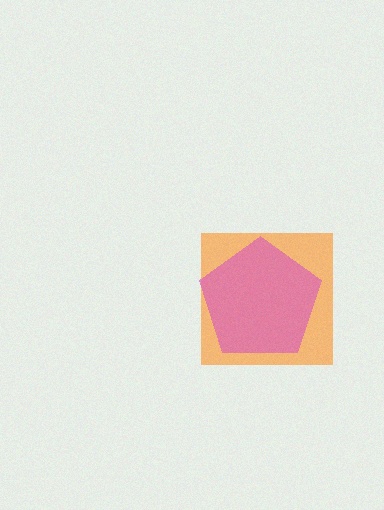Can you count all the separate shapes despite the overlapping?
Yes, there are 2 separate shapes.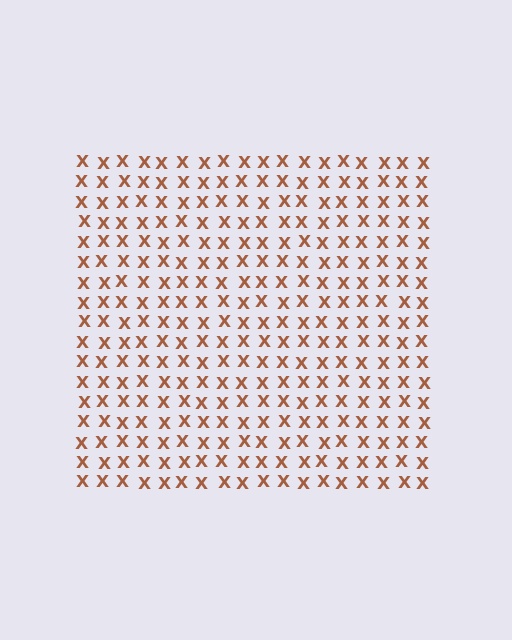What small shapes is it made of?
It is made of small letter X's.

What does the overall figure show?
The overall figure shows a square.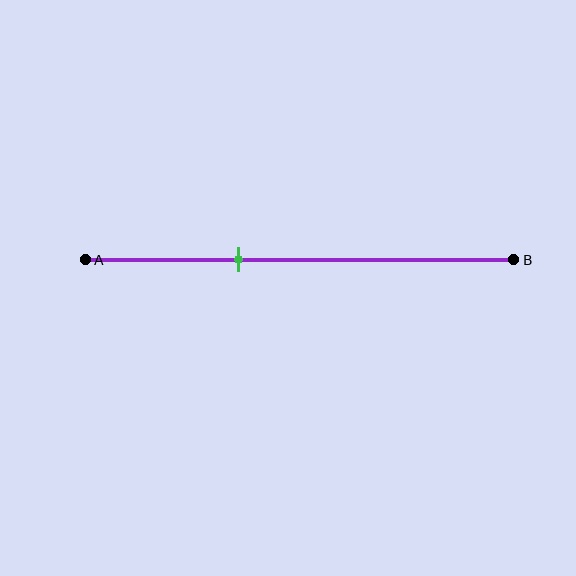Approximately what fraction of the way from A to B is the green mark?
The green mark is approximately 35% of the way from A to B.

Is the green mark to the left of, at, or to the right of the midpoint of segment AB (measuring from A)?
The green mark is to the left of the midpoint of segment AB.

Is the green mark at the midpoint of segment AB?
No, the mark is at about 35% from A, not at the 50% midpoint.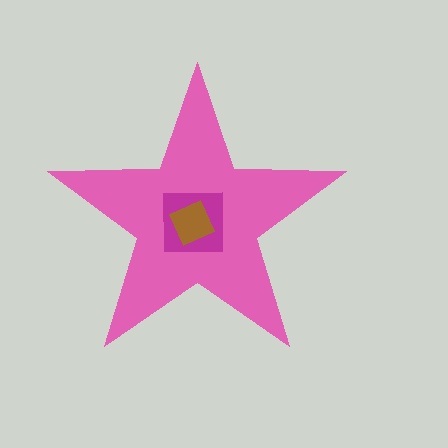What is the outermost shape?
The pink star.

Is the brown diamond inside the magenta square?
Yes.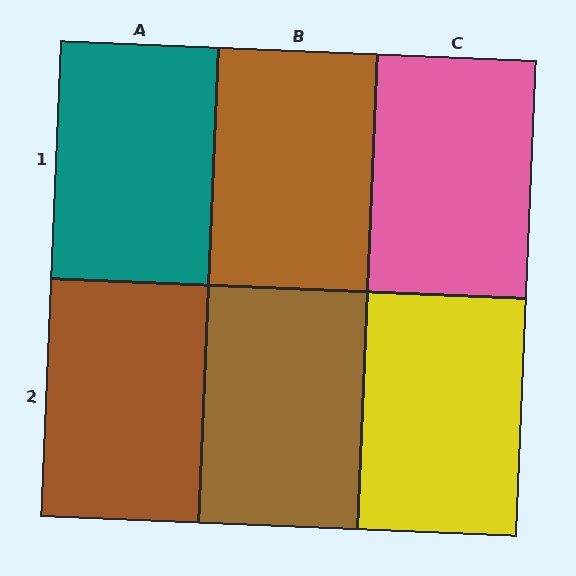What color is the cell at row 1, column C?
Pink.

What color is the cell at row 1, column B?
Brown.